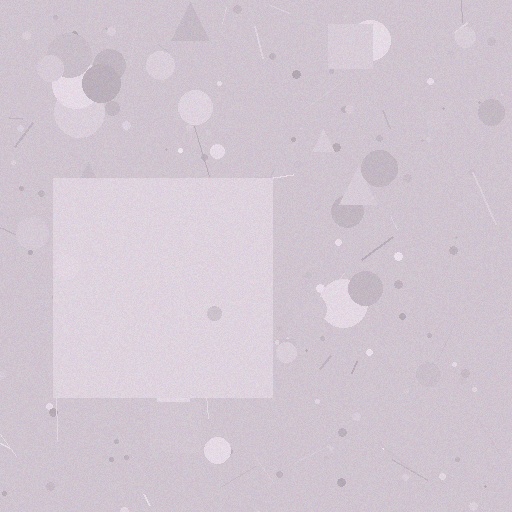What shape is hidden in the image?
A square is hidden in the image.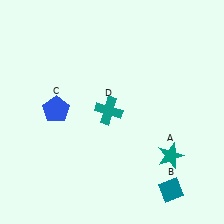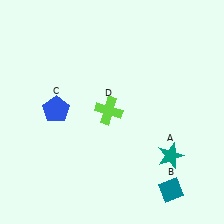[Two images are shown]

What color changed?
The cross (D) changed from teal in Image 1 to lime in Image 2.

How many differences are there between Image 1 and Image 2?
There is 1 difference between the two images.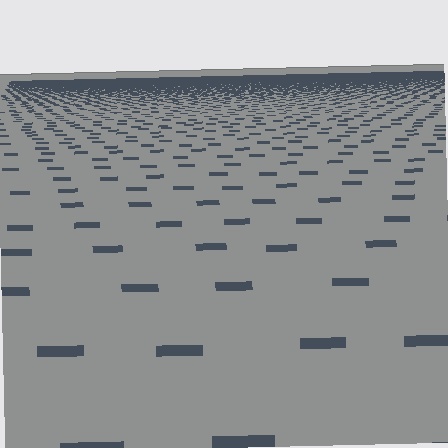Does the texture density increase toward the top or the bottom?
Density increases toward the top.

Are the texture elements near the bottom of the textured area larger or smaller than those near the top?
Larger. Near the bottom, elements are closer to the viewer and appear at a bigger on-screen size.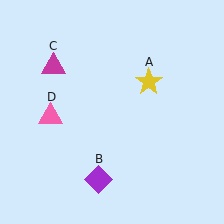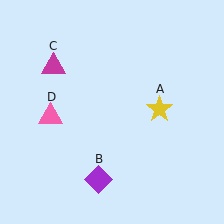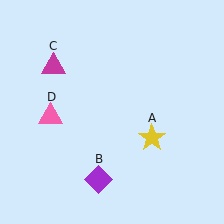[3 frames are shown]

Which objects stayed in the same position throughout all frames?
Purple diamond (object B) and magenta triangle (object C) and pink triangle (object D) remained stationary.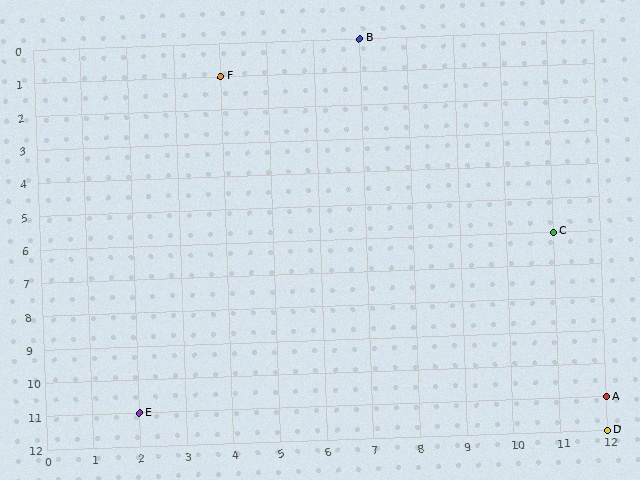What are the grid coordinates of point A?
Point A is at grid coordinates (12, 11).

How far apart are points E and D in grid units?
Points E and D are 10 columns and 1 row apart (about 10.0 grid units diagonally).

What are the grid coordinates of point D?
Point D is at grid coordinates (12, 12).